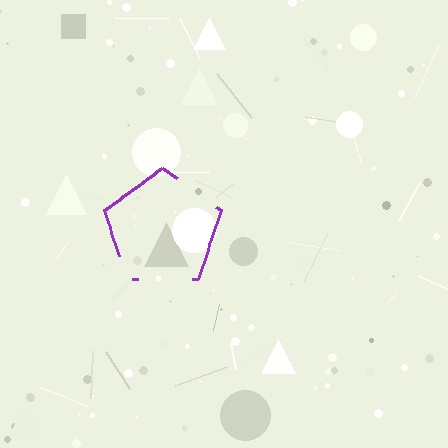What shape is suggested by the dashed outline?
The dashed outline suggests a pentagon.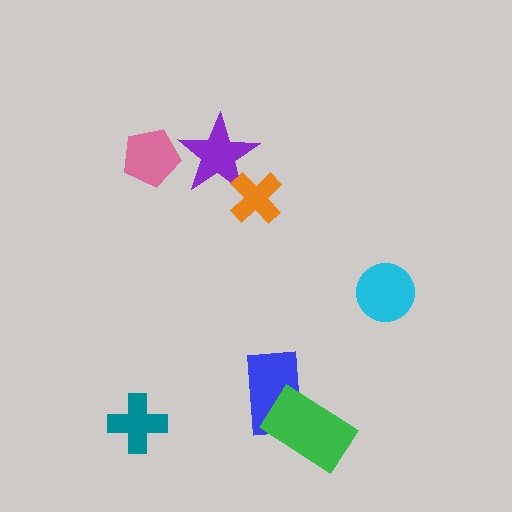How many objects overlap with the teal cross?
0 objects overlap with the teal cross.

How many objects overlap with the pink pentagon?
0 objects overlap with the pink pentagon.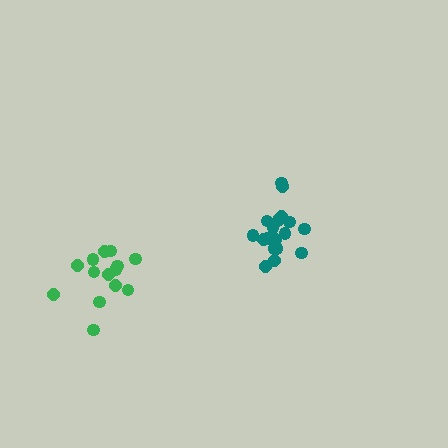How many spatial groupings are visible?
There are 2 spatial groupings.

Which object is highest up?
The teal cluster is topmost.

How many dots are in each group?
Group 1: 18 dots, Group 2: 14 dots (32 total).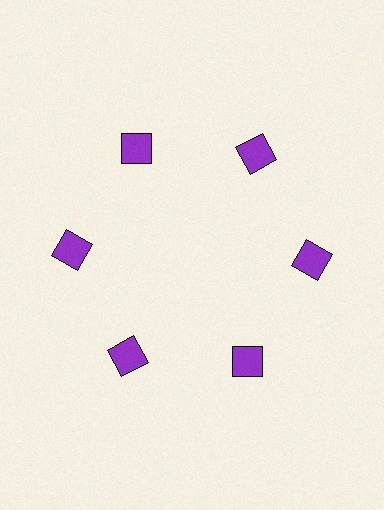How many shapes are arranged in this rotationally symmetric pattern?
There are 6 shapes, arranged in 6 groups of 1.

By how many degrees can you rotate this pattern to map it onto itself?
The pattern maps onto itself every 60 degrees of rotation.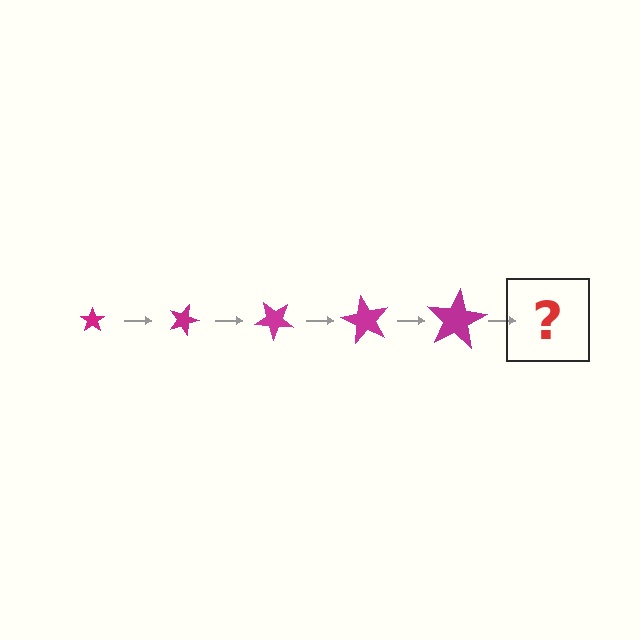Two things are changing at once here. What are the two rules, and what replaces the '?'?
The two rules are that the star grows larger each step and it rotates 20 degrees each step. The '?' should be a star, larger than the previous one and rotated 100 degrees from the start.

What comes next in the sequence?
The next element should be a star, larger than the previous one and rotated 100 degrees from the start.